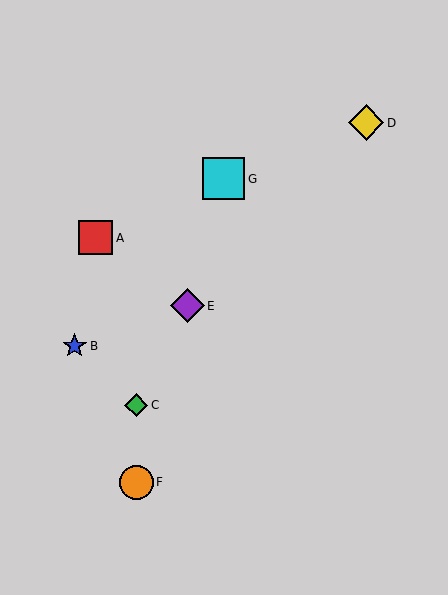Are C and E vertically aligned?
No, C is at x≈136 and E is at x≈187.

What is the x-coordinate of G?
Object G is at x≈224.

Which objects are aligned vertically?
Objects C, F are aligned vertically.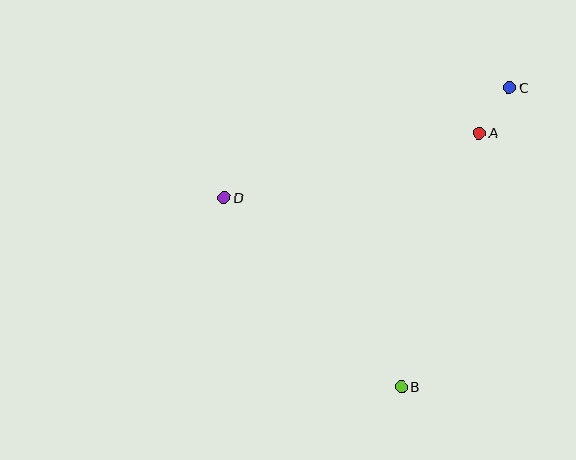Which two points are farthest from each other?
Points B and C are farthest from each other.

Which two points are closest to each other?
Points A and C are closest to each other.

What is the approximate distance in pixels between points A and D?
The distance between A and D is approximately 263 pixels.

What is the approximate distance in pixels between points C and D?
The distance between C and D is approximately 306 pixels.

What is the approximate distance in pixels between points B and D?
The distance between B and D is approximately 259 pixels.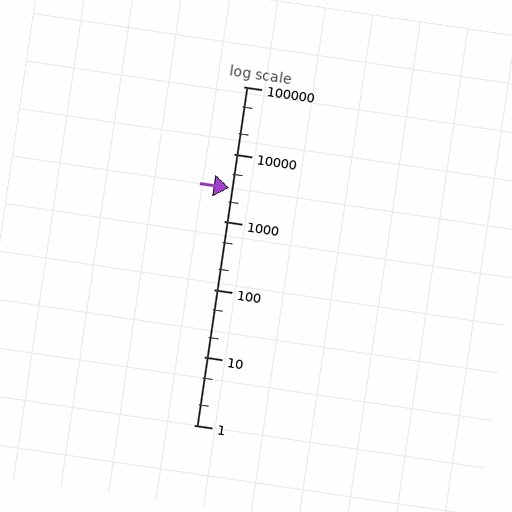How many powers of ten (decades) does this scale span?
The scale spans 5 decades, from 1 to 100000.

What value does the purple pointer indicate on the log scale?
The pointer indicates approximately 3200.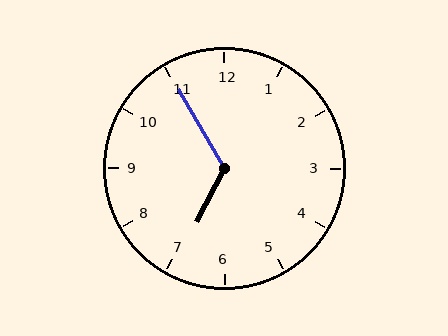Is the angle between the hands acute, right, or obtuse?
It is obtuse.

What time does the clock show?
6:55.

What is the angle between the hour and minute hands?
Approximately 122 degrees.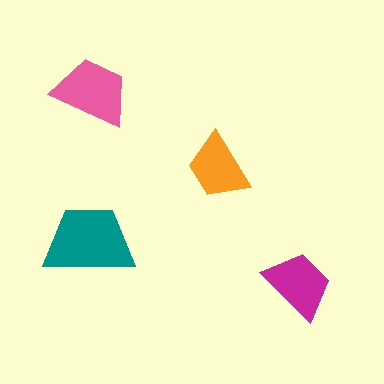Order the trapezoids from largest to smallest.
the teal one, the pink one, the magenta one, the orange one.